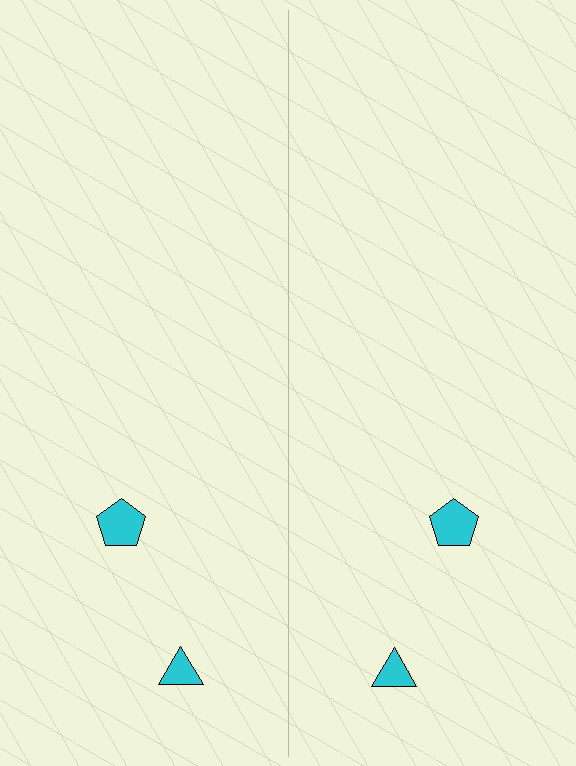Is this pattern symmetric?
Yes, this pattern has bilateral (reflection) symmetry.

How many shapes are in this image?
There are 4 shapes in this image.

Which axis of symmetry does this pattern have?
The pattern has a vertical axis of symmetry running through the center of the image.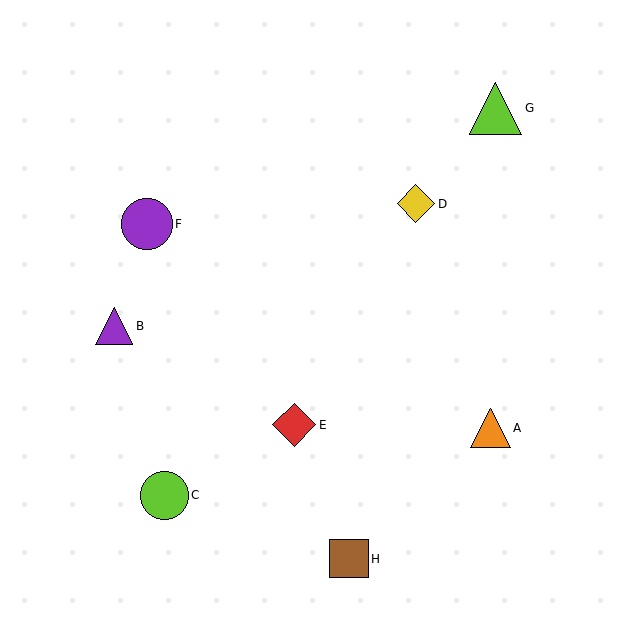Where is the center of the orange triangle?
The center of the orange triangle is at (490, 428).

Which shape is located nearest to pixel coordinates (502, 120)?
The lime triangle (labeled G) at (495, 108) is nearest to that location.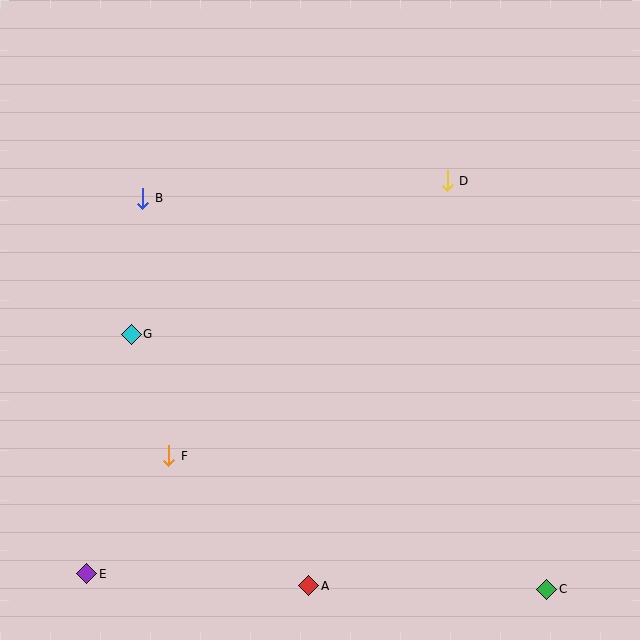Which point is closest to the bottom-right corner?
Point C is closest to the bottom-right corner.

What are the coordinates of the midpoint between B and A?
The midpoint between B and A is at (226, 392).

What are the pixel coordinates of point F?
Point F is at (169, 456).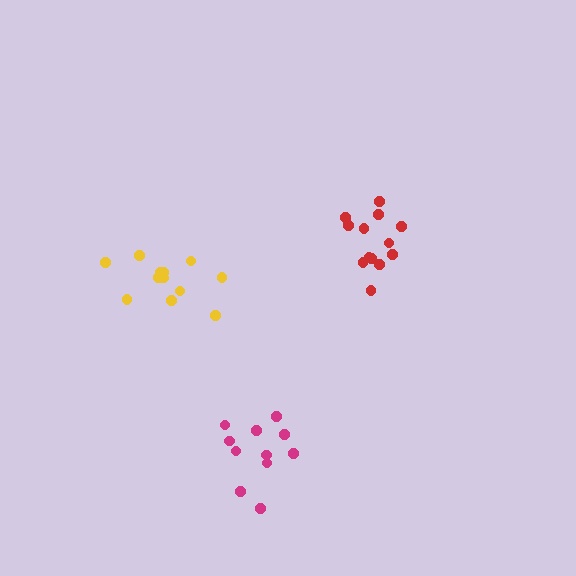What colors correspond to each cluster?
The clusters are colored: magenta, yellow, red.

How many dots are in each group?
Group 1: 11 dots, Group 2: 12 dots, Group 3: 13 dots (36 total).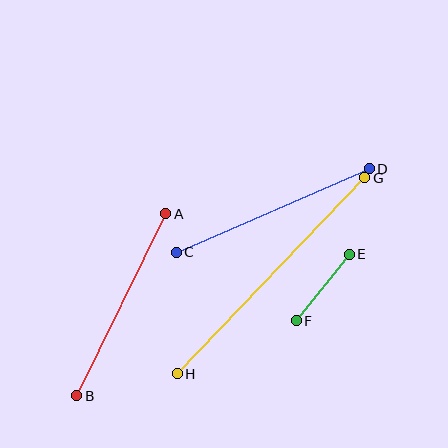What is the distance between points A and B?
The distance is approximately 203 pixels.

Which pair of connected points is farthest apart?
Points G and H are farthest apart.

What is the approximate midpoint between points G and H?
The midpoint is at approximately (271, 276) pixels.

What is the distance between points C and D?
The distance is approximately 210 pixels.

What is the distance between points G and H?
The distance is approximately 271 pixels.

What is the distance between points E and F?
The distance is approximately 85 pixels.